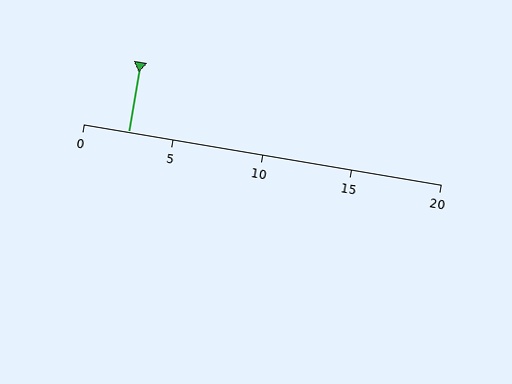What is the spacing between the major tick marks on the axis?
The major ticks are spaced 5 apart.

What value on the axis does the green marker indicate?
The marker indicates approximately 2.5.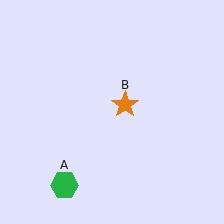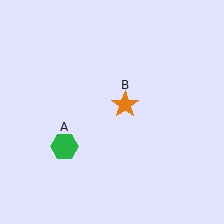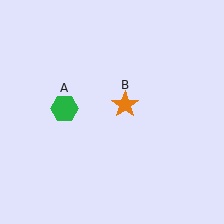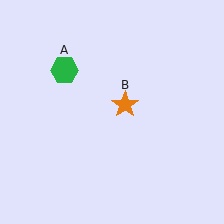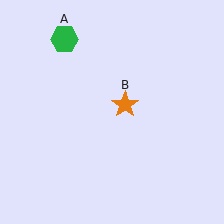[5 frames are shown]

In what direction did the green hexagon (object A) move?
The green hexagon (object A) moved up.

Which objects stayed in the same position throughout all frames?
Orange star (object B) remained stationary.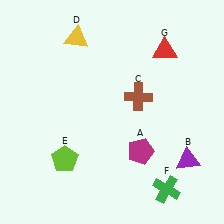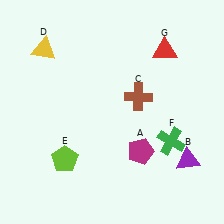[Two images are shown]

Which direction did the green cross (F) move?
The green cross (F) moved up.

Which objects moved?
The objects that moved are: the yellow triangle (D), the green cross (F).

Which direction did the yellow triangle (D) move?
The yellow triangle (D) moved left.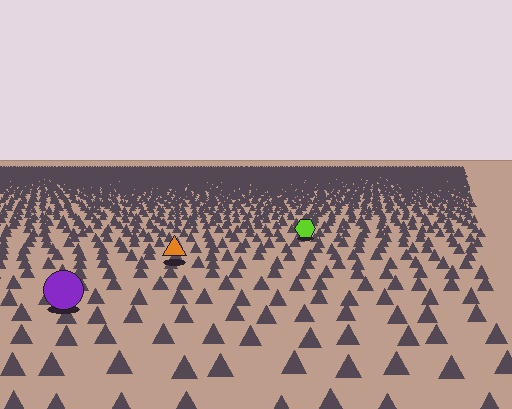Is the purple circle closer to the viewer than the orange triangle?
Yes. The purple circle is closer — you can tell from the texture gradient: the ground texture is coarser near it.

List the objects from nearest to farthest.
From nearest to farthest: the purple circle, the orange triangle, the lime hexagon.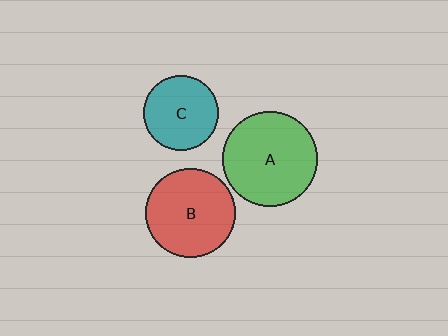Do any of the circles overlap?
No, none of the circles overlap.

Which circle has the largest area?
Circle A (green).